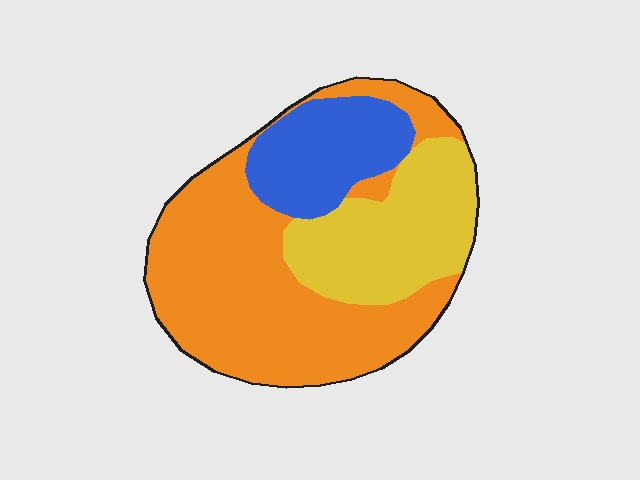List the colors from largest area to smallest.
From largest to smallest: orange, yellow, blue.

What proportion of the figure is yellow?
Yellow takes up about one quarter (1/4) of the figure.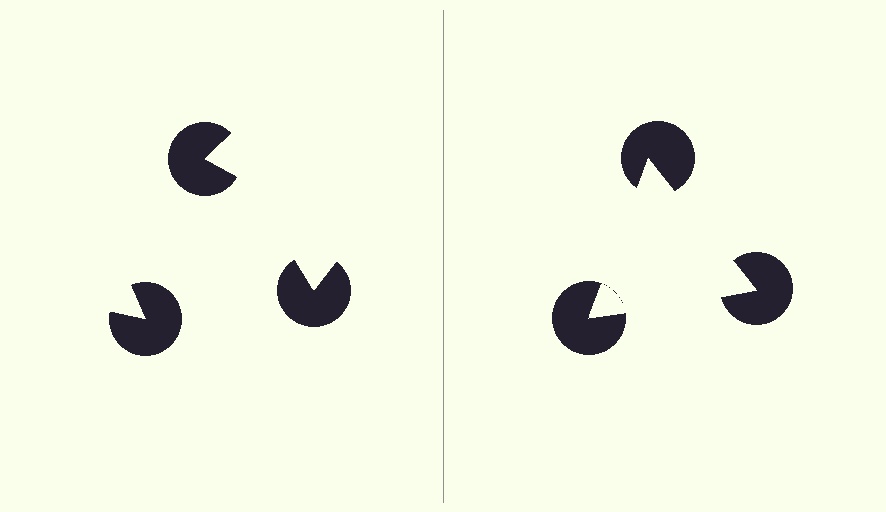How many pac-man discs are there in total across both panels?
6 — 3 on each side.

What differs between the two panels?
The pac-man discs are positioned identically on both sides; only the wedge orientations differ. On the right they align to a triangle; on the left they are misaligned.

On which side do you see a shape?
An illusory triangle appears on the right side. On the left side the wedge cuts are rotated, so no coherent shape forms.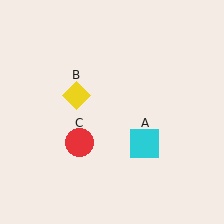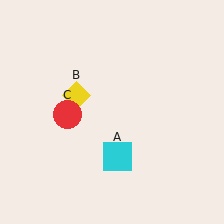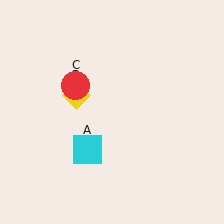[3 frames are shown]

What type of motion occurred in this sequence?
The cyan square (object A), red circle (object C) rotated clockwise around the center of the scene.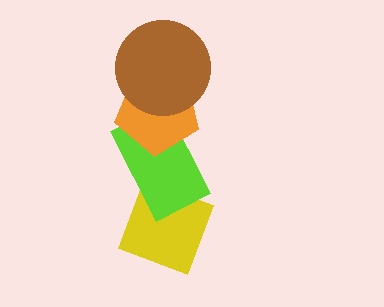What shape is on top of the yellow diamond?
The lime rectangle is on top of the yellow diamond.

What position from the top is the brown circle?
The brown circle is 1st from the top.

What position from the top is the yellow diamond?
The yellow diamond is 4th from the top.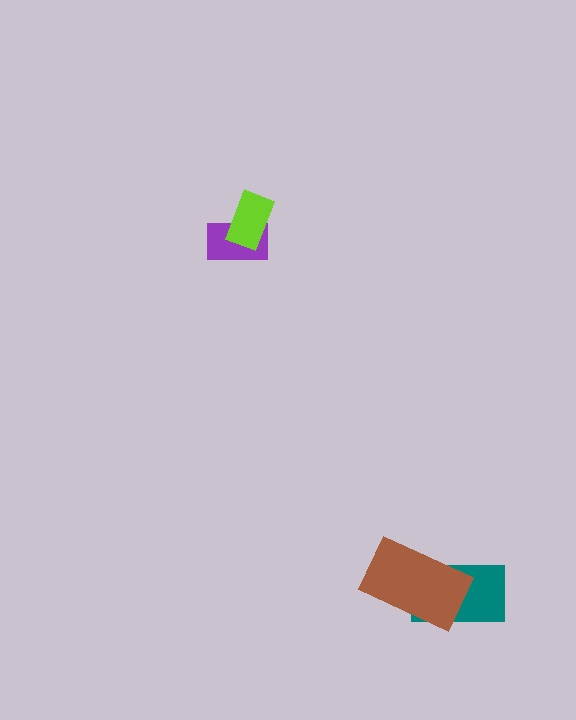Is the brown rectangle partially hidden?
No, no other shape covers it.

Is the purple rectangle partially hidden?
Yes, it is partially covered by another shape.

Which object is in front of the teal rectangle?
The brown rectangle is in front of the teal rectangle.